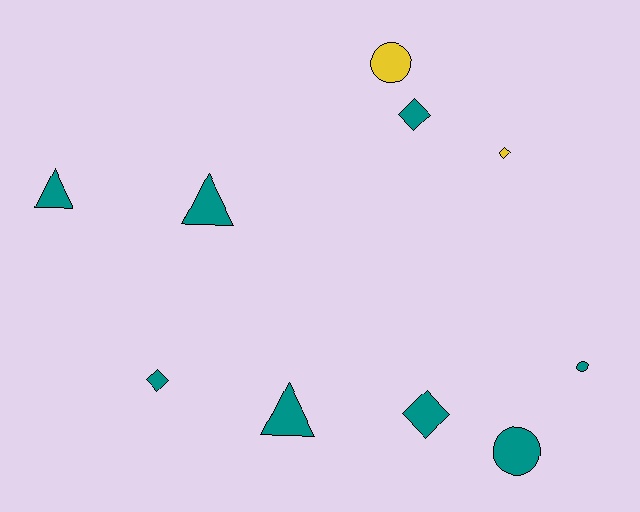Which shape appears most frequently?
Diamond, with 4 objects.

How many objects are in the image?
There are 10 objects.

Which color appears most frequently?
Teal, with 8 objects.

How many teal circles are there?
There are 2 teal circles.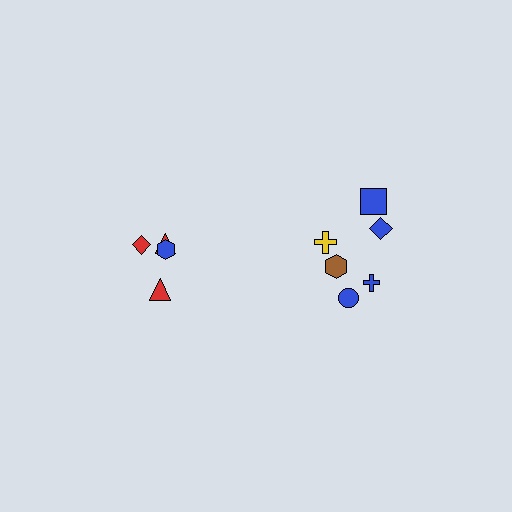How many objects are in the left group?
There are 4 objects.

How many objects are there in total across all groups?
There are 10 objects.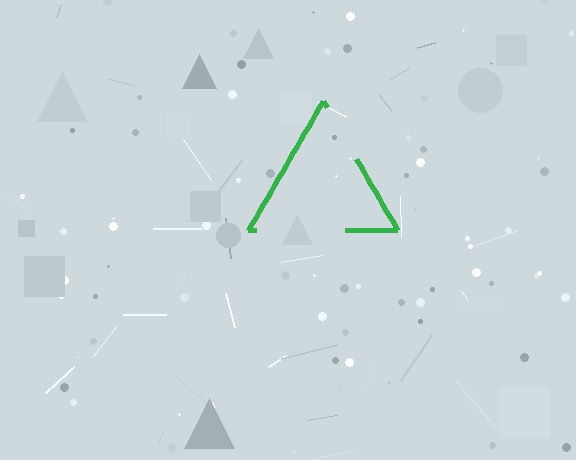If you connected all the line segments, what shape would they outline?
They would outline a triangle.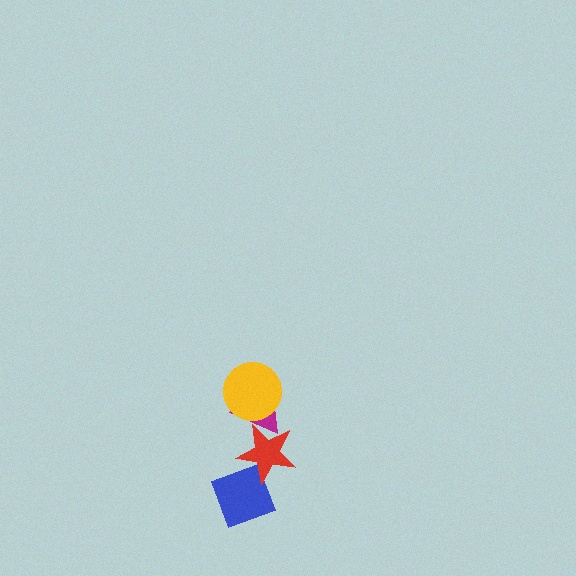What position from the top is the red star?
The red star is 3rd from the top.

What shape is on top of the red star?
The magenta triangle is on top of the red star.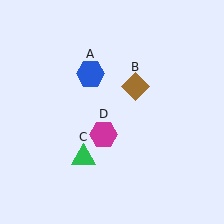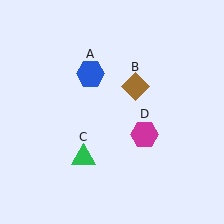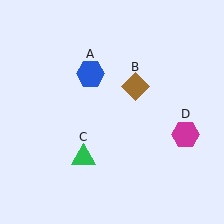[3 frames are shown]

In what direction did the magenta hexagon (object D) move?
The magenta hexagon (object D) moved right.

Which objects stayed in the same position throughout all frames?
Blue hexagon (object A) and brown diamond (object B) and green triangle (object C) remained stationary.